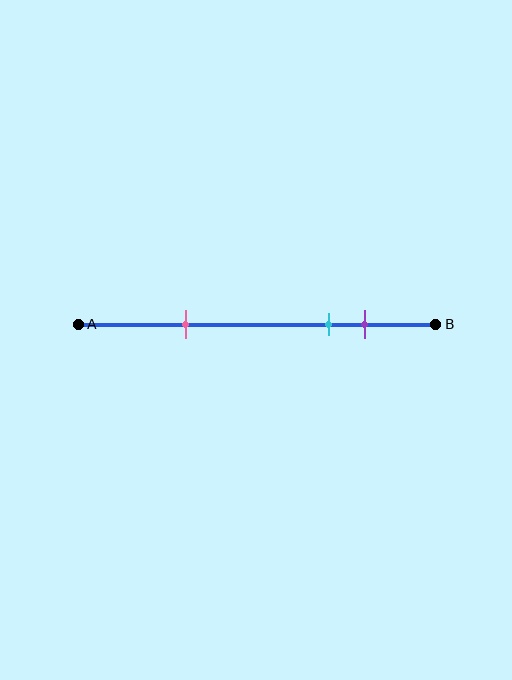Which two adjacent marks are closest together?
The cyan and purple marks are the closest adjacent pair.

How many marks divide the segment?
There are 3 marks dividing the segment.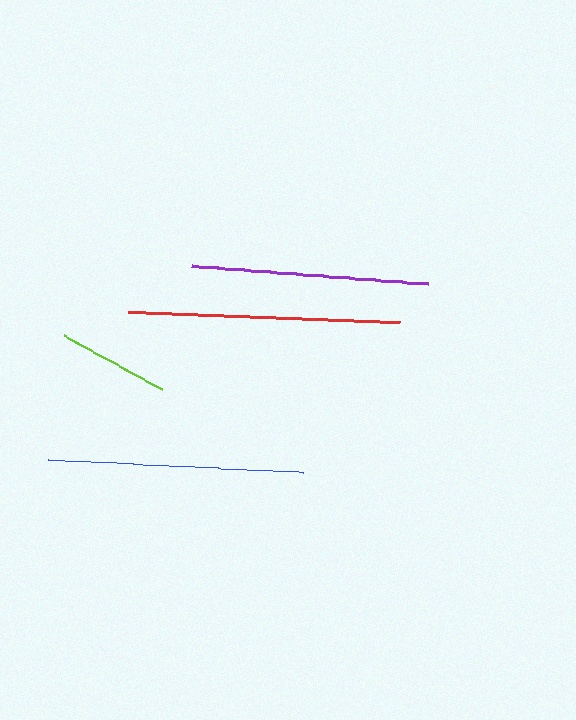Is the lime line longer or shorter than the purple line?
The purple line is longer than the lime line.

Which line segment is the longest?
The red line is the longest at approximately 273 pixels.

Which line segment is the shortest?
The lime line is the shortest at approximately 112 pixels.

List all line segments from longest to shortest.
From longest to shortest: red, blue, purple, lime.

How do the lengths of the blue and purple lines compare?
The blue and purple lines are approximately the same length.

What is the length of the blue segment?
The blue segment is approximately 255 pixels long.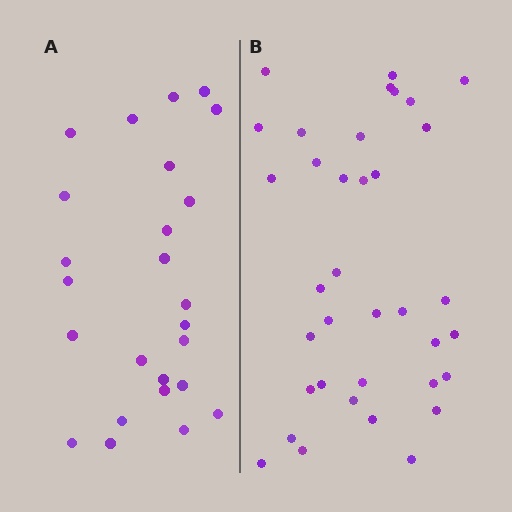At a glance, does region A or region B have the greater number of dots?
Region B (the right region) has more dots.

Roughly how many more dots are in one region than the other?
Region B has roughly 12 or so more dots than region A.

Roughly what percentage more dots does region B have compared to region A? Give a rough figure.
About 45% more.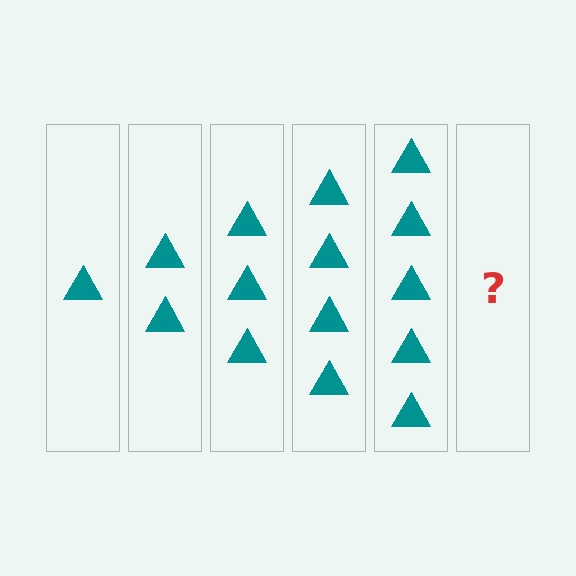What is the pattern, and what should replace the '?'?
The pattern is that each step adds one more triangle. The '?' should be 6 triangles.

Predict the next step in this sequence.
The next step is 6 triangles.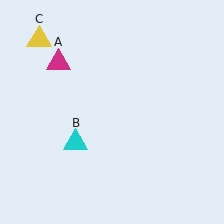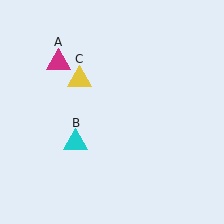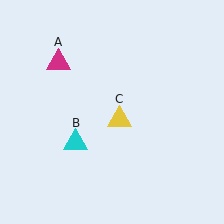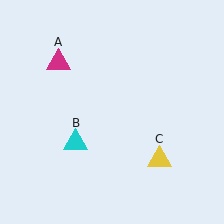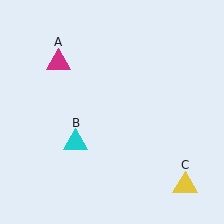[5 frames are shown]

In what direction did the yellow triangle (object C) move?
The yellow triangle (object C) moved down and to the right.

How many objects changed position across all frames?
1 object changed position: yellow triangle (object C).